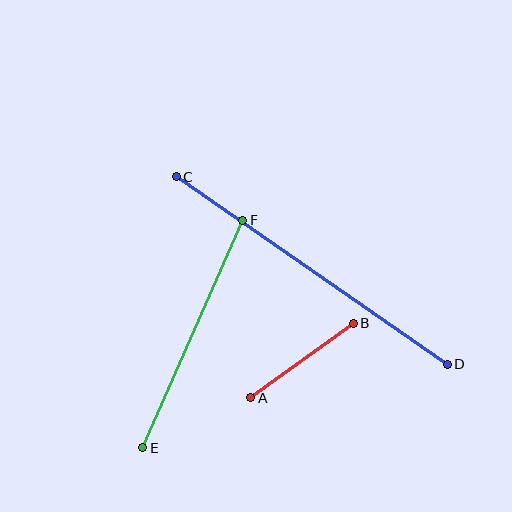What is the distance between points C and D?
The distance is approximately 330 pixels.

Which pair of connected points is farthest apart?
Points C and D are farthest apart.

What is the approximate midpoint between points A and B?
The midpoint is at approximately (302, 360) pixels.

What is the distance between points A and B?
The distance is approximately 127 pixels.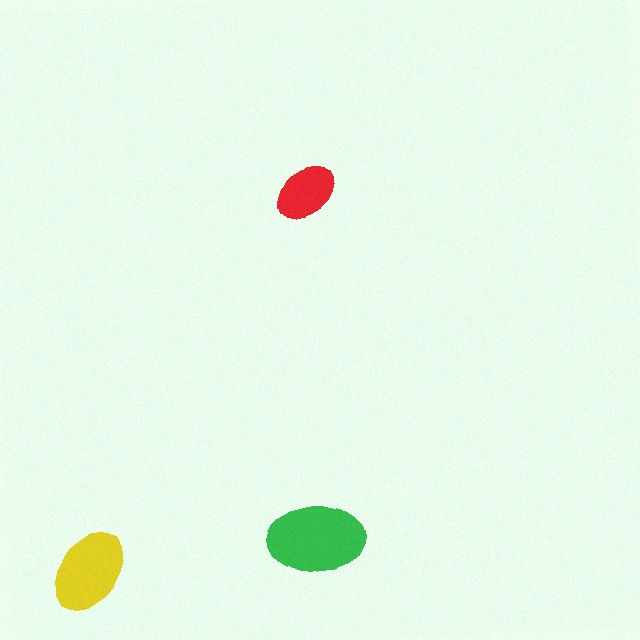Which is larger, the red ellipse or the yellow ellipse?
The yellow one.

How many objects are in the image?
There are 3 objects in the image.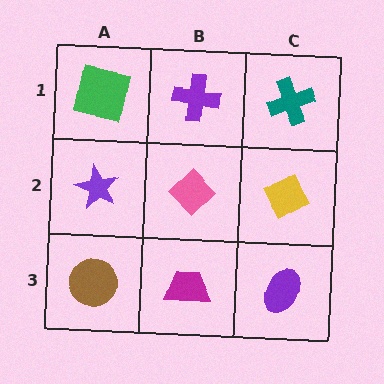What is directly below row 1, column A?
A purple star.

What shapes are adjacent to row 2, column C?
A teal cross (row 1, column C), a purple ellipse (row 3, column C), a pink diamond (row 2, column B).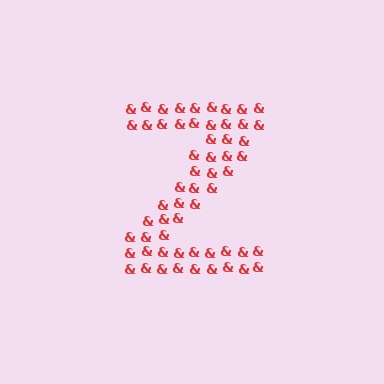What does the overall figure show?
The overall figure shows the letter Z.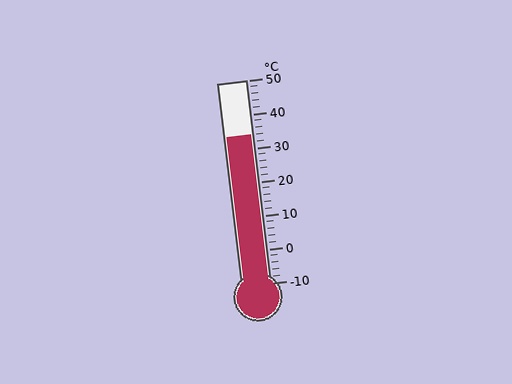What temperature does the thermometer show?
The thermometer shows approximately 34°C.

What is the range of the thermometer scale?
The thermometer scale ranges from -10°C to 50°C.